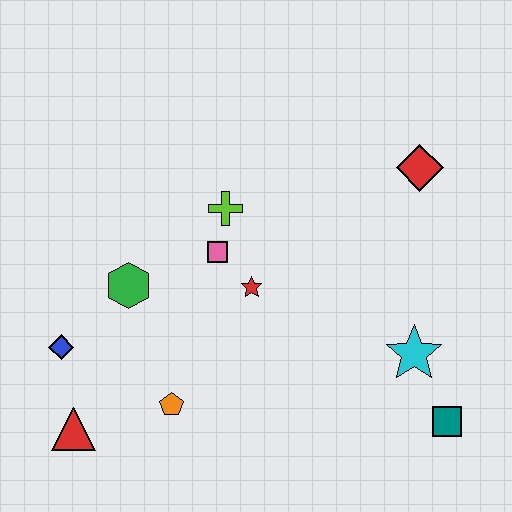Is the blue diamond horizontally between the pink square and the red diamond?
No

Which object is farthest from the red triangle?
The red diamond is farthest from the red triangle.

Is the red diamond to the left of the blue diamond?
No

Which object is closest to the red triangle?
The blue diamond is closest to the red triangle.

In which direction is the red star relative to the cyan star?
The red star is to the left of the cyan star.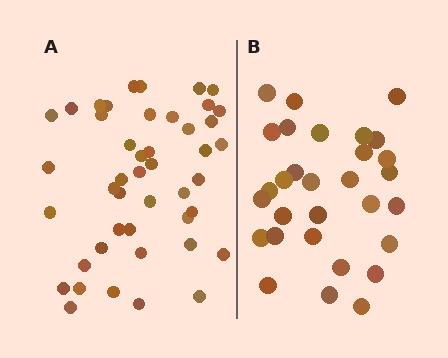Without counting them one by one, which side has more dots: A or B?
Region A (the left region) has more dots.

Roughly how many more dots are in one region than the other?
Region A has approximately 15 more dots than region B.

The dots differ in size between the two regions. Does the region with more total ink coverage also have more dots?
No. Region B has more total ink coverage because its dots are larger, but region A actually contains more individual dots. Total area can be misleading — the number of items is what matters here.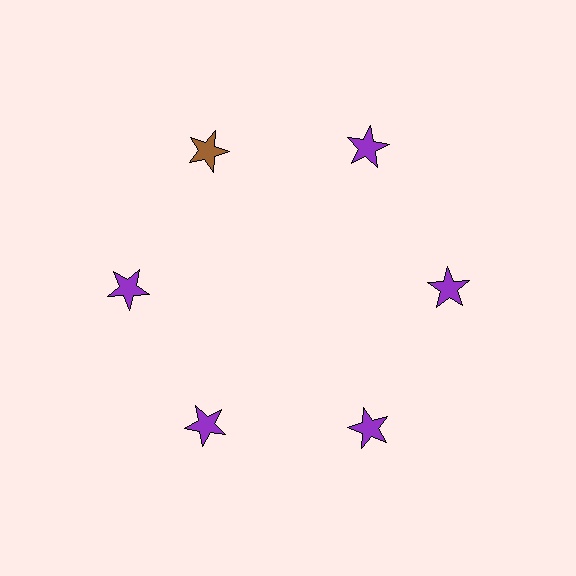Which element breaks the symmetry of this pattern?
The brown star at roughly the 11 o'clock position breaks the symmetry. All other shapes are purple stars.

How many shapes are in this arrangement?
There are 6 shapes arranged in a ring pattern.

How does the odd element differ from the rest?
It has a different color: brown instead of purple.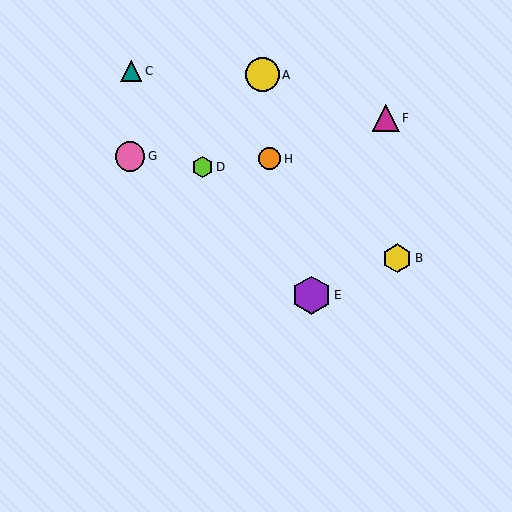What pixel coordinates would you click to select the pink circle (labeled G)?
Click at (130, 156) to select the pink circle G.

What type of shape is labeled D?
Shape D is a lime hexagon.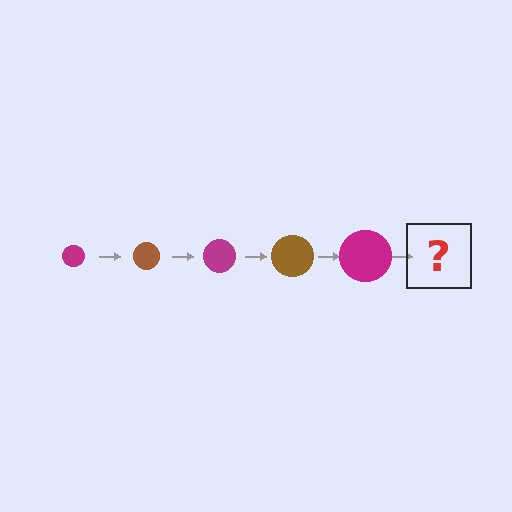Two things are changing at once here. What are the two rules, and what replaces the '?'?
The two rules are that the circle grows larger each step and the color cycles through magenta and brown. The '?' should be a brown circle, larger than the previous one.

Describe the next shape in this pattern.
It should be a brown circle, larger than the previous one.